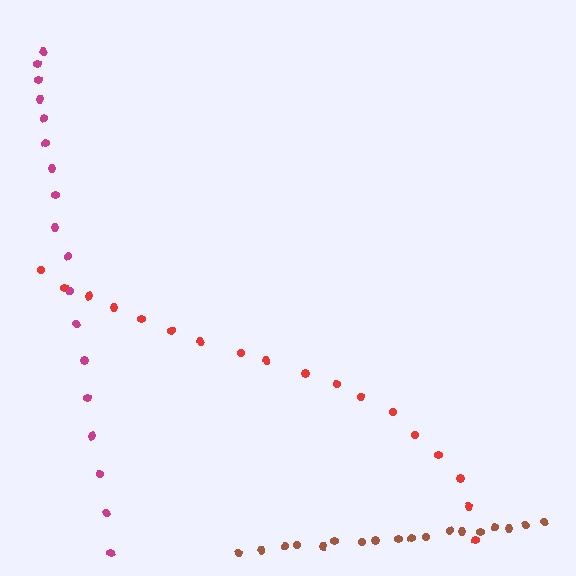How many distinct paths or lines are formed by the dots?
There are 3 distinct paths.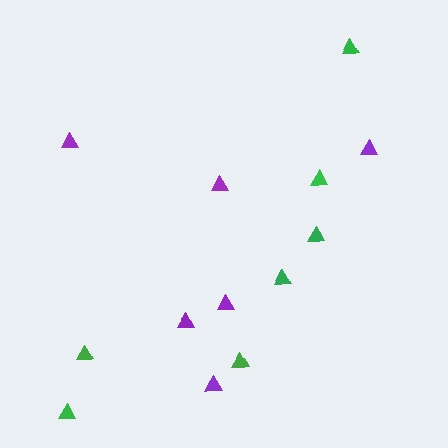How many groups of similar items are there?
There are 2 groups: one group of green triangles (7) and one group of purple triangles (6).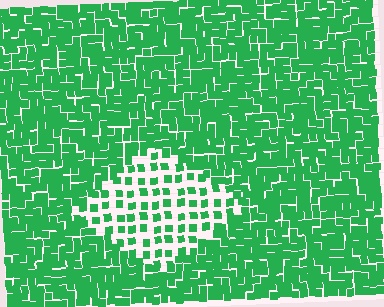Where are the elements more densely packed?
The elements are more densely packed outside the diamond boundary.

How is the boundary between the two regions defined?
The boundary is defined by a change in element density (approximately 2.5x ratio). All elements are the same color, size, and shape.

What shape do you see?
I see a diamond.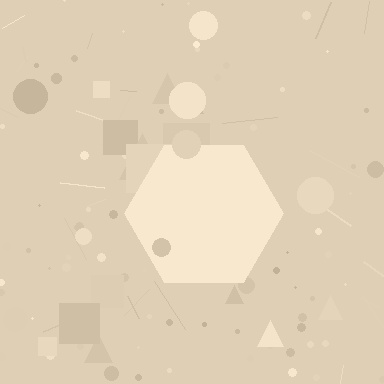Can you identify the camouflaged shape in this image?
The camouflaged shape is a hexagon.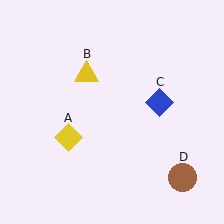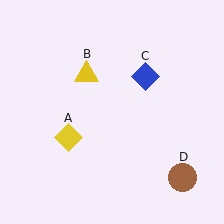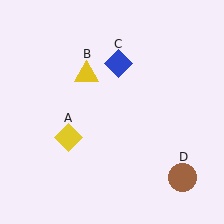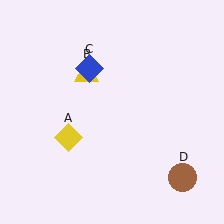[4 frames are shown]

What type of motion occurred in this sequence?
The blue diamond (object C) rotated counterclockwise around the center of the scene.